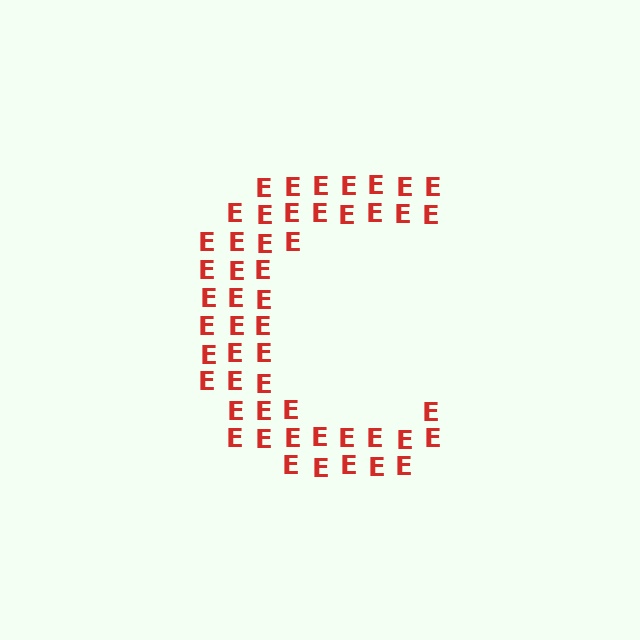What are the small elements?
The small elements are letter E's.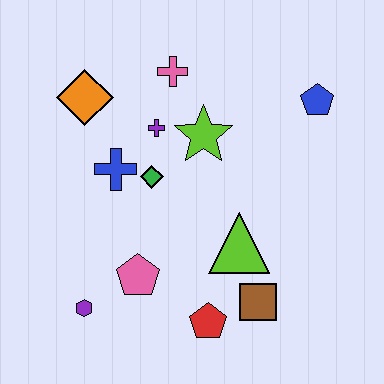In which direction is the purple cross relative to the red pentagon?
The purple cross is above the red pentagon.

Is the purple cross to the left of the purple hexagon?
No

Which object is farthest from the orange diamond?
The brown square is farthest from the orange diamond.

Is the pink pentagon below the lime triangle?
Yes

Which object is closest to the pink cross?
The purple cross is closest to the pink cross.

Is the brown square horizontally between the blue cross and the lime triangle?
No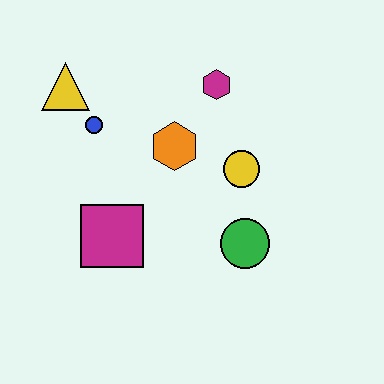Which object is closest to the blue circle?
The yellow triangle is closest to the blue circle.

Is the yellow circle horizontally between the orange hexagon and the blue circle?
No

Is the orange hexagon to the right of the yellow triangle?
Yes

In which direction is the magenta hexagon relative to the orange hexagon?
The magenta hexagon is above the orange hexagon.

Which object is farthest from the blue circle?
The green circle is farthest from the blue circle.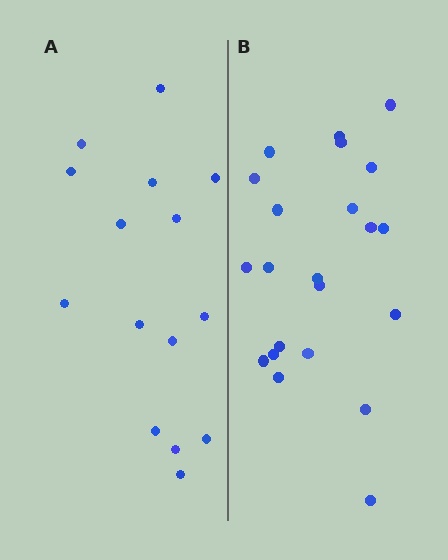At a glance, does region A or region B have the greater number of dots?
Region B (the right region) has more dots.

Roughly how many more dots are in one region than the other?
Region B has roughly 8 or so more dots than region A.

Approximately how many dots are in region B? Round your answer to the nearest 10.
About 20 dots. (The exact count is 22, which rounds to 20.)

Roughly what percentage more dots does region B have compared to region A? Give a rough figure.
About 45% more.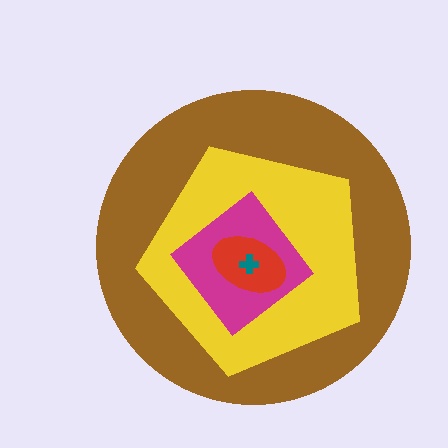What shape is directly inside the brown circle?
The yellow pentagon.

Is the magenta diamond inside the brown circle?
Yes.